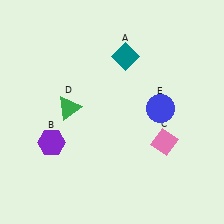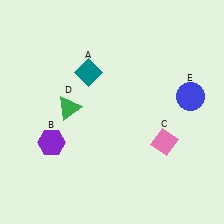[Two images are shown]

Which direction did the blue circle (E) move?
The blue circle (E) moved right.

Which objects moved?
The objects that moved are: the teal diamond (A), the blue circle (E).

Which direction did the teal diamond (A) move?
The teal diamond (A) moved left.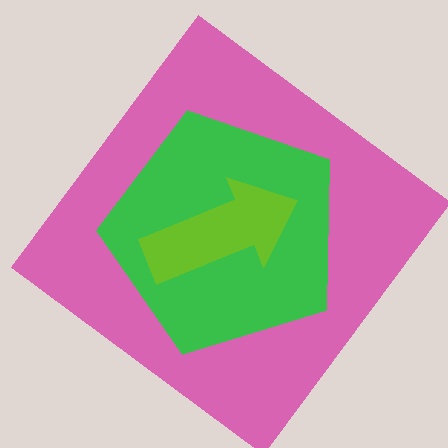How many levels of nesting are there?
3.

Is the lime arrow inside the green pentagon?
Yes.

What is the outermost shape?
The pink diamond.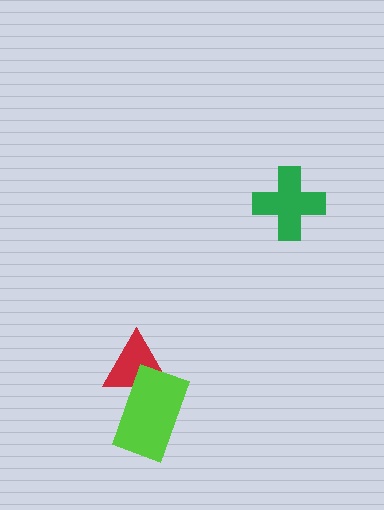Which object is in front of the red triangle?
The lime rectangle is in front of the red triangle.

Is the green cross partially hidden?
No, no other shape covers it.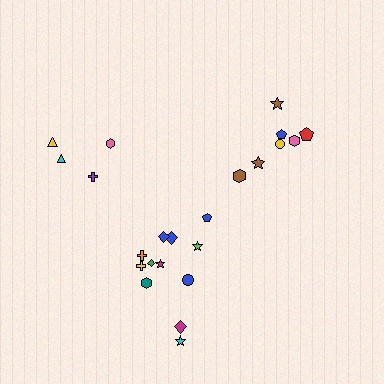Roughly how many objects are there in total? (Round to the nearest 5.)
Roughly 25 objects in total.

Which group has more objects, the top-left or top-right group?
The top-right group.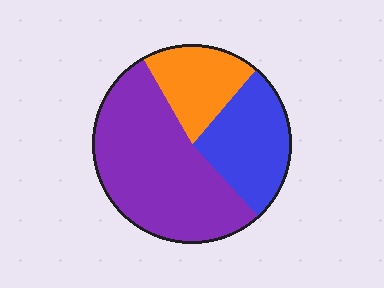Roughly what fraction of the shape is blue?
Blue takes up about one quarter (1/4) of the shape.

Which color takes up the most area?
Purple, at roughly 55%.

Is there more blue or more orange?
Blue.